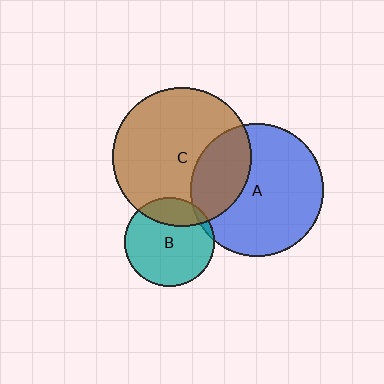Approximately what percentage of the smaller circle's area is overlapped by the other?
Approximately 25%.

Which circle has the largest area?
Circle C (brown).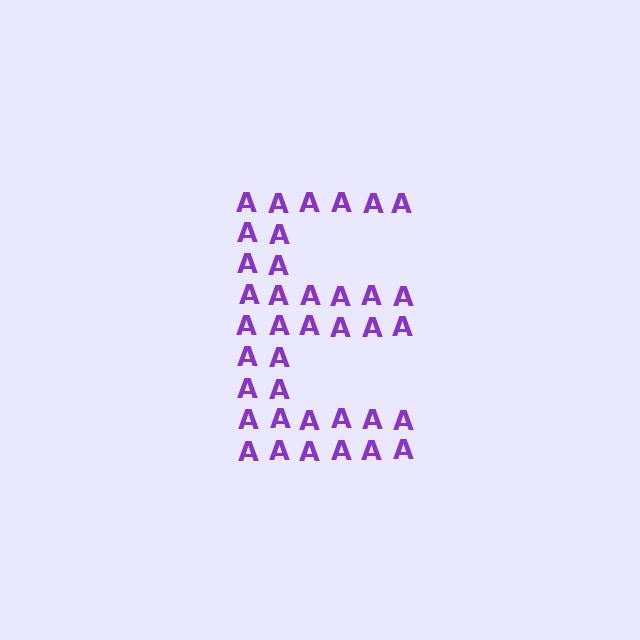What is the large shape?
The large shape is the letter E.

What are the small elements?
The small elements are letter A's.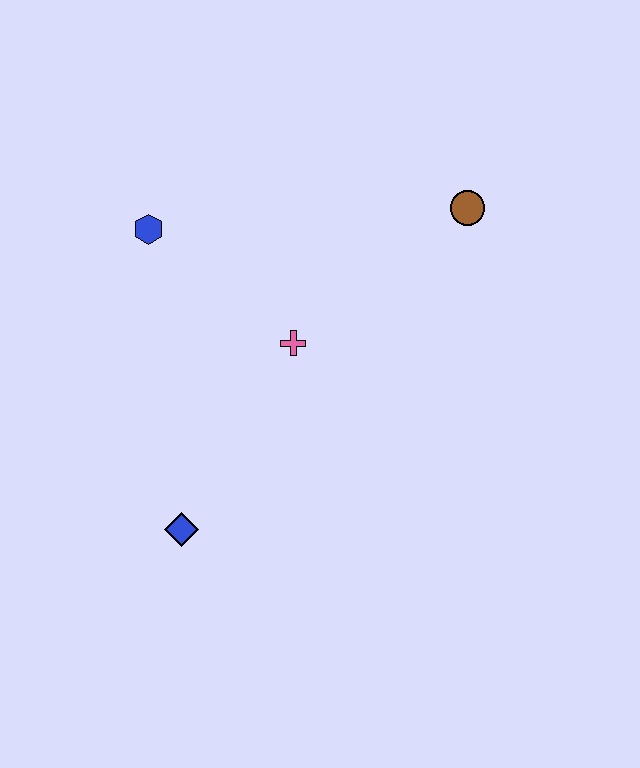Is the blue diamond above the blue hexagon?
No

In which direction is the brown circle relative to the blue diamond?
The brown circle is above the blue diamond.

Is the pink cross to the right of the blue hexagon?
Yes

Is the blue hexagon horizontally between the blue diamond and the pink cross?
No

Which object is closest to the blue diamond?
The pink cross is closest to the blue diamond.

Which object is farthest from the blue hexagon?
The brown circle is farthest from the blue hexagon.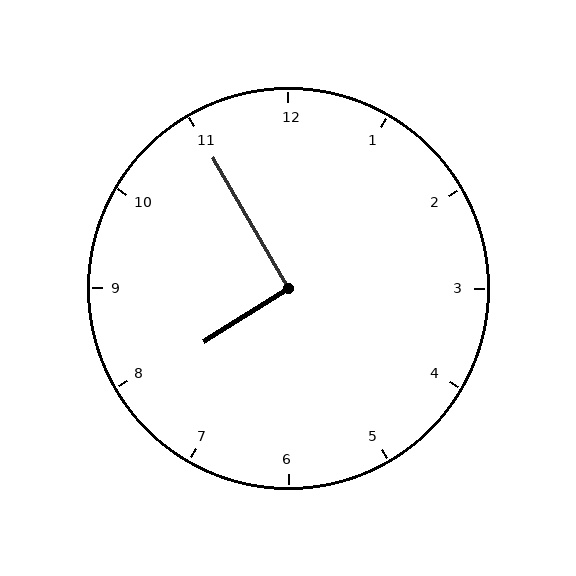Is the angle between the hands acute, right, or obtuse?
It is right.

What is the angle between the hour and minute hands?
Approximately 92 degrees.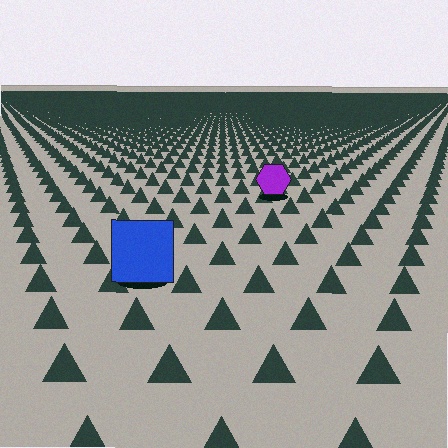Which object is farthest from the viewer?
The purple hexagon is farthest from the viewer. It appears smaller and the ground texture around it is denser.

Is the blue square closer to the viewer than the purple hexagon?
Yes. The blue square is closer — you can tell from the texture gradient: the ground texture is coarser near it.